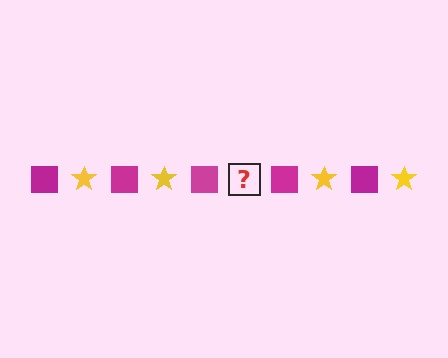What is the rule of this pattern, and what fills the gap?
The rule is that the pattern alternates between magenta square and yellow star. The gap should be filled with a yellow star.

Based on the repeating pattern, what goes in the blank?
The blank should be a yellow star.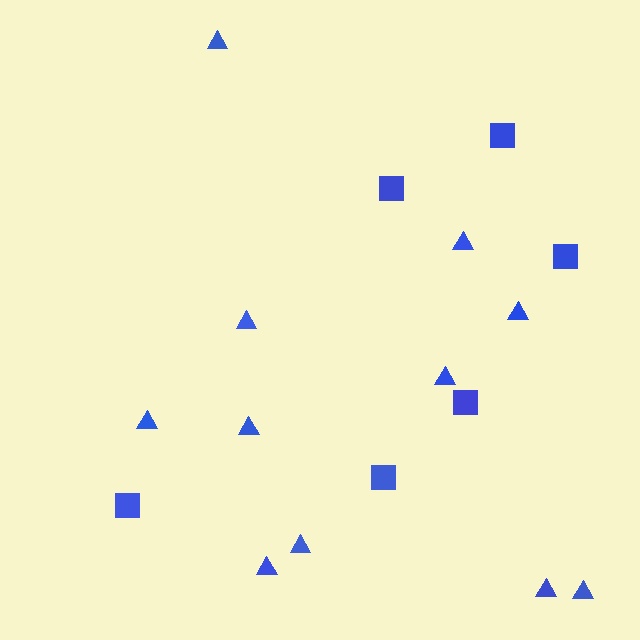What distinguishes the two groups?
There are 2 groups: one group of squares (6) and one group of triangles (11).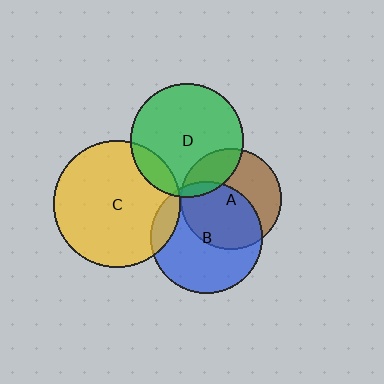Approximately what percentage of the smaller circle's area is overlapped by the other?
Approximately 50%.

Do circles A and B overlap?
Yes.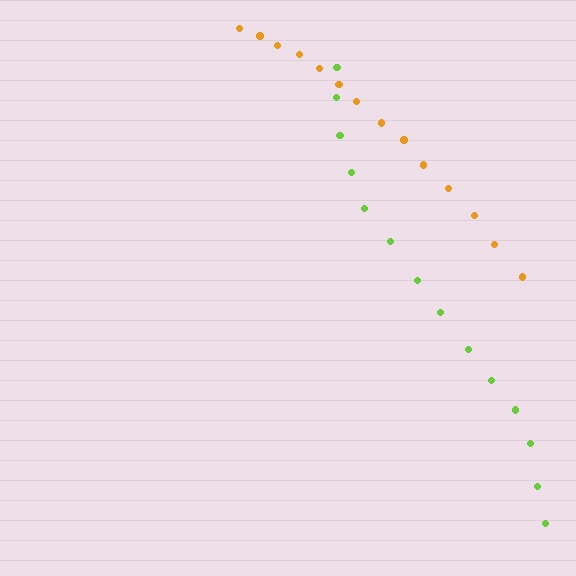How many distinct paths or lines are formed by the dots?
There are 2 distinct paths.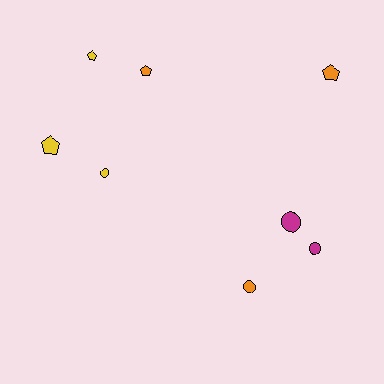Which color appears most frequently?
Yellow, with 3 objects.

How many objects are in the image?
There are 8 objects.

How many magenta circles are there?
There are 2 magenta circles.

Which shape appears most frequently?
Circle, with 4 objects.